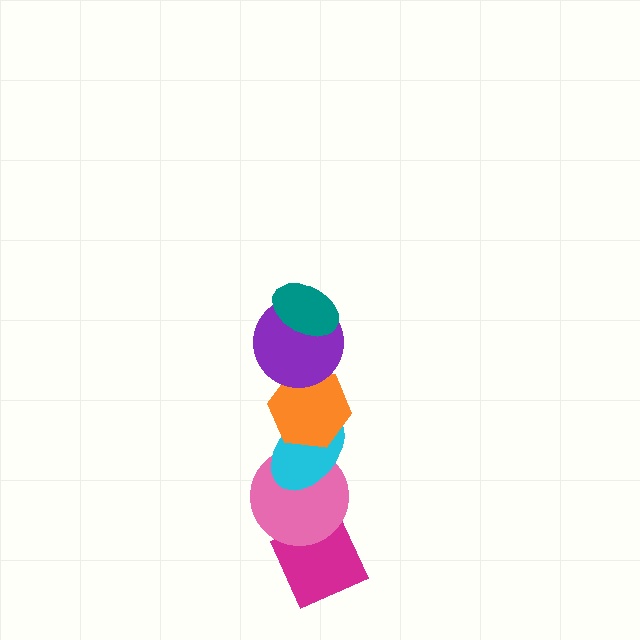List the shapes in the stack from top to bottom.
From top to bottom: the teal ellipse, the purple circle, the orange hexagon, the cyan ellipse, the pink circle, the magenta diamond.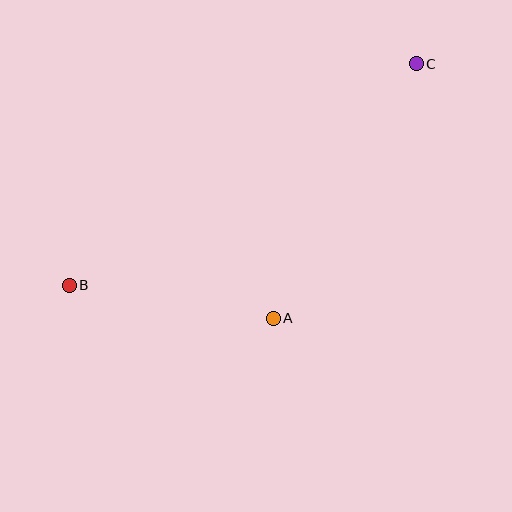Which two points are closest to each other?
Points A and B are closest to each other.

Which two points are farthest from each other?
Points B and C are farthest from each other.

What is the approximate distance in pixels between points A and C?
The distance between A and C is approximately 292 pixels.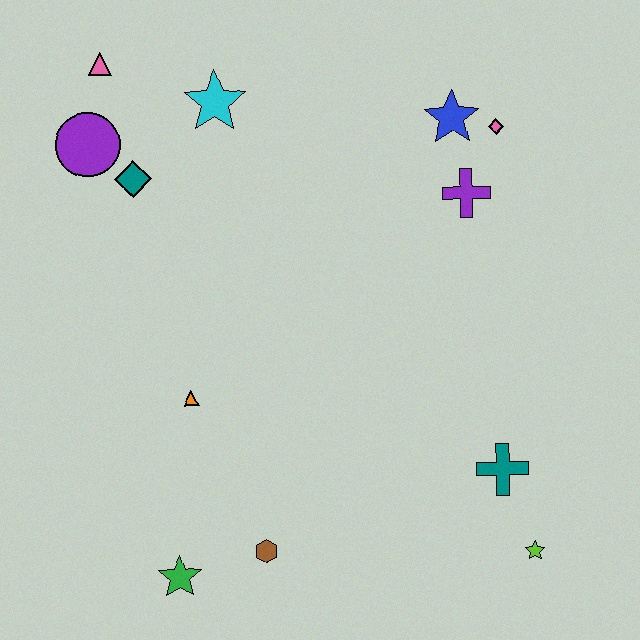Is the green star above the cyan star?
No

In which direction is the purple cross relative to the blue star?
The purple cross is below the blue star.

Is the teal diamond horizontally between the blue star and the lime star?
No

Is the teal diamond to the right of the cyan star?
No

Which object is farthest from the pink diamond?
The green star is farthest from the pink diamond.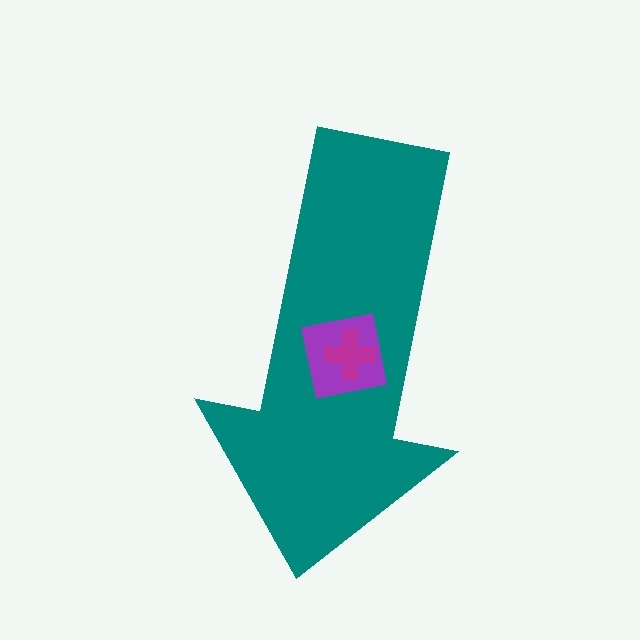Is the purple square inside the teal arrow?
Yes.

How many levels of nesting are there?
3.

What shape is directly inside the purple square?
The magenta cross.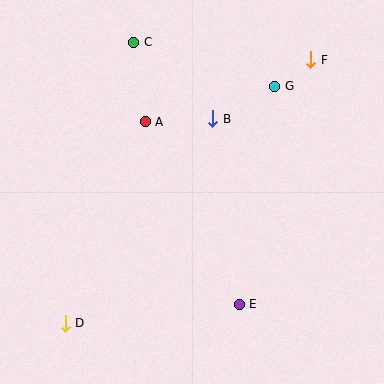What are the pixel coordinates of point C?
Point C is at (134, 42).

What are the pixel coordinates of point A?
Point A is at (145, 122).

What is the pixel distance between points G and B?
The distance between G and B is 70 pixels.